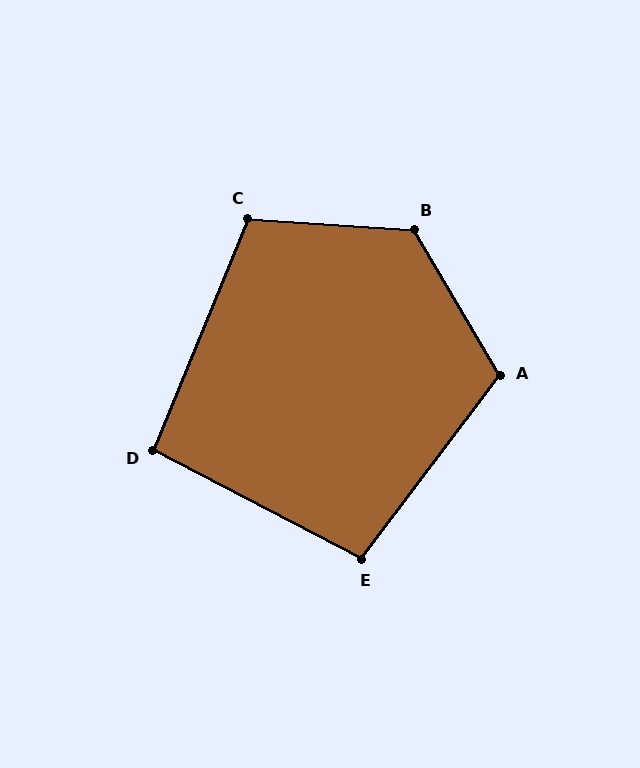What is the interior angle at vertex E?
Approximately 100 degrees (obtuse).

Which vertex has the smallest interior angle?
D, at approximately 95 degrees.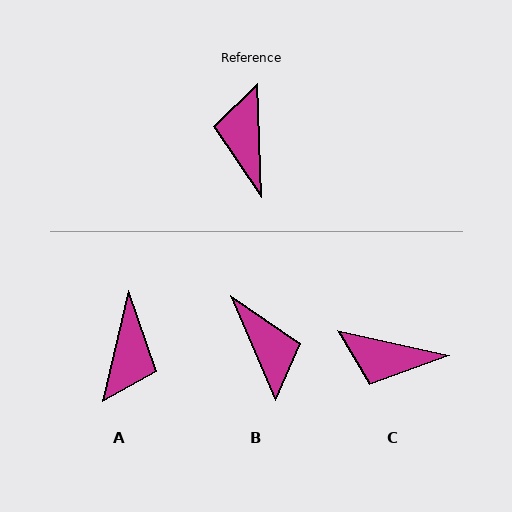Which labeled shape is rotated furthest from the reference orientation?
A, about 165 degrees away.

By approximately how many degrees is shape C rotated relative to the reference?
Approximately 75 degrees counter-clockwise.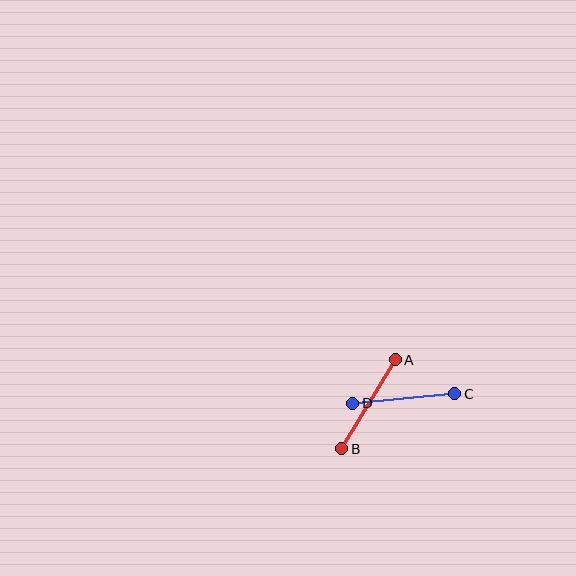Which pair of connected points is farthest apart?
Points A and B are farthest apart.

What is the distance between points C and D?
The distance is approximately 103 pixels.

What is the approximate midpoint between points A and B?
The midpoint is at approximately (368, 404) pixels.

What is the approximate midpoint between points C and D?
The midpoint is at approximately (404, 398) pixels.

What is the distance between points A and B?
The distance is approximately 104 pixels.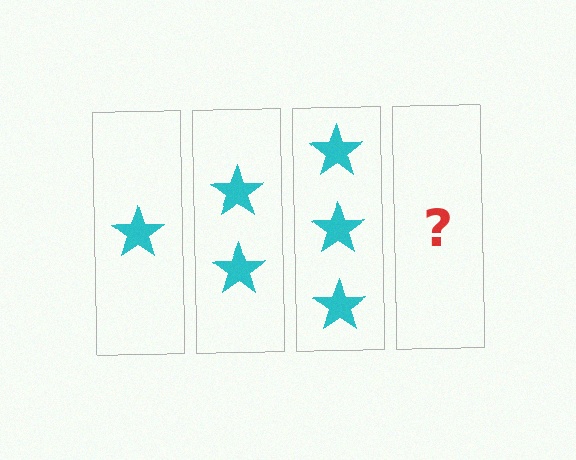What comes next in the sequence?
The next element should be 4 stars.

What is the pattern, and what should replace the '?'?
The pattern is that each step adds one more star. The '?' should be 4 stars.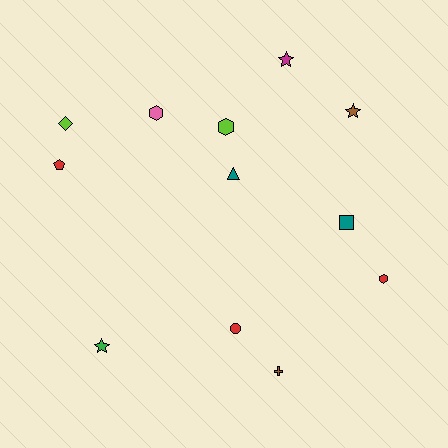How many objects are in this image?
There are 12 objects.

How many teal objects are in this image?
There are 2 teal objects.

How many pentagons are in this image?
There is 1 pentagon.